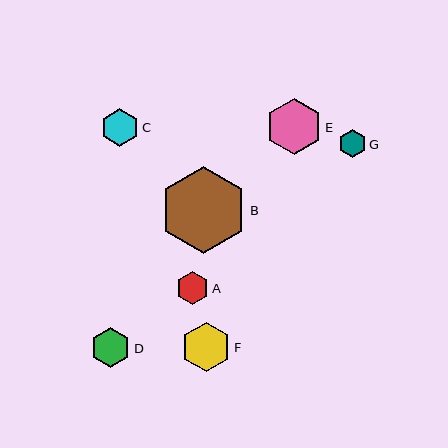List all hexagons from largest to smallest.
From largest to smallest: B, E, F, D, C, A, G.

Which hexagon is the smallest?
Hexagon G is the smallest with a size of approximately 28 pixels.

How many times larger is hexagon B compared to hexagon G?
Hexagon B is approximately 3.1 times the size of hexagon G.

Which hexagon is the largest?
Hexagon B is the largest with a size of approximately 88 pixels.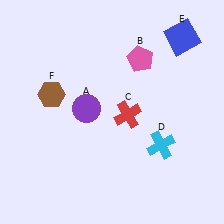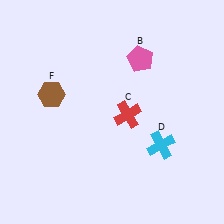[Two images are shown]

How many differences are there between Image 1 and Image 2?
There are 2 differences between the two images.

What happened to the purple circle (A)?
The purple circle (A) was removed in Image 2. It was in the top-left area of Image 1.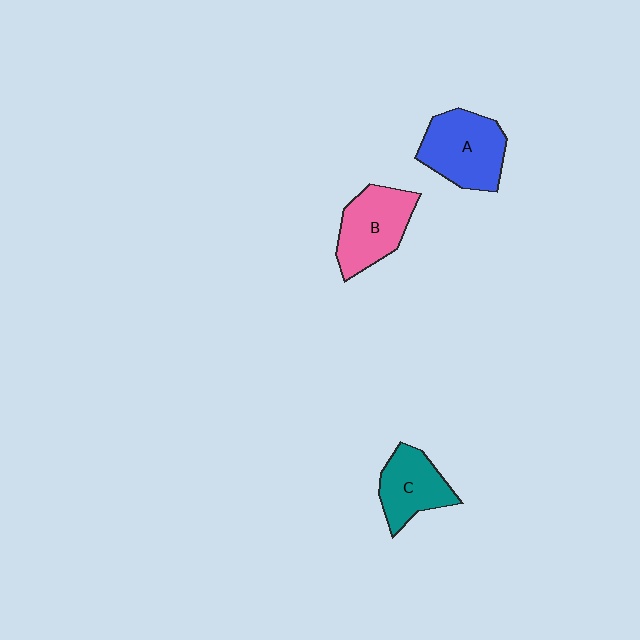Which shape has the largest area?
Shape A (blue).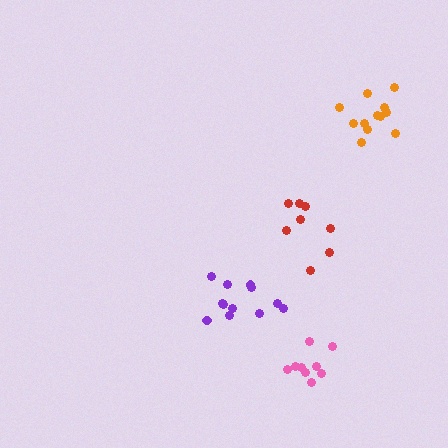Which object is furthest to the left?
The purple cluster is leftmost.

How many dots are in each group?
Group 1: 12 dots, Group 2: 8 dots, Group 3: 9 dots, Group 4: 12 dots (41 total).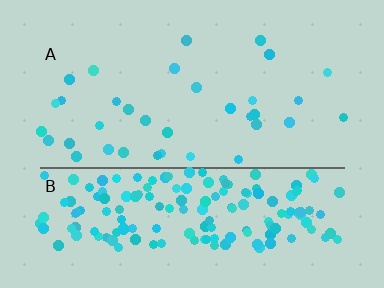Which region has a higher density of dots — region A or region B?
B (the bottom).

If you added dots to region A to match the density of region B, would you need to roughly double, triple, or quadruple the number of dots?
Approximately quadruple.